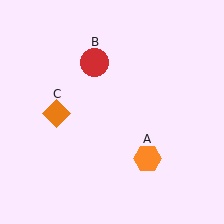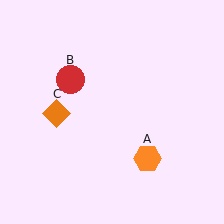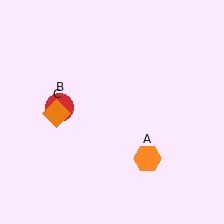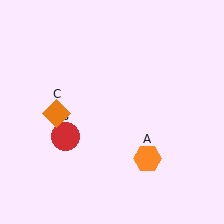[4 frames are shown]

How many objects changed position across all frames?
1 object changed position: red circle (object B).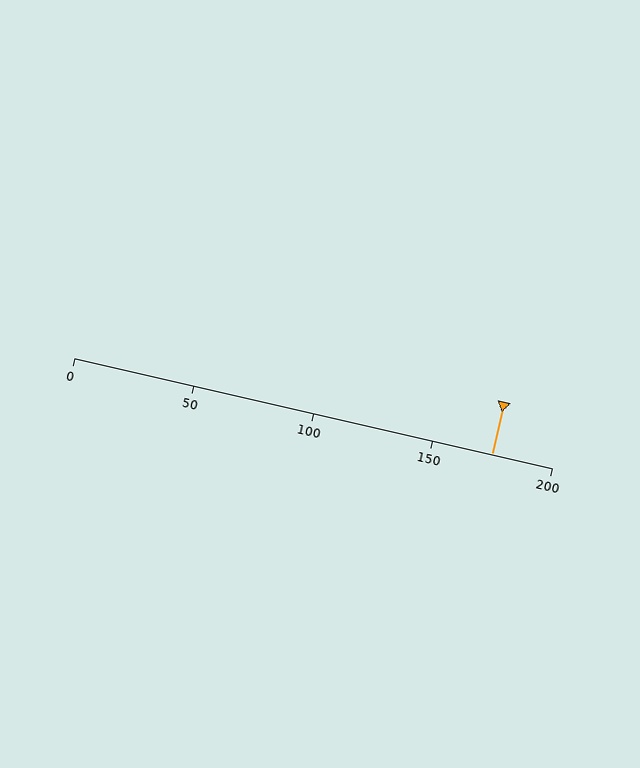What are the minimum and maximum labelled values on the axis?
The axis runs from 0 to 200.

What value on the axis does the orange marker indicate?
The marker indicates approximately 175.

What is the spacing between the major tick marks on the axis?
The major ticks are spaced 50 apart.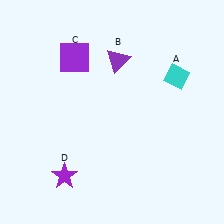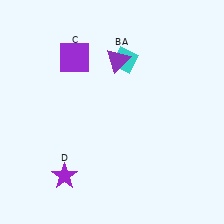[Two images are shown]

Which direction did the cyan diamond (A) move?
The cyan diamond (A) moved left.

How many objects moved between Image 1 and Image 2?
1 object moved between the two images.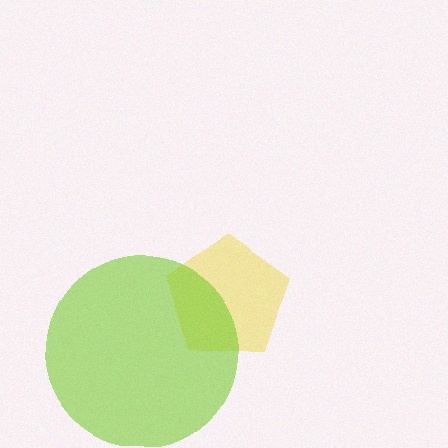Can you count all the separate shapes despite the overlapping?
Yes, there are 2 separate shapes.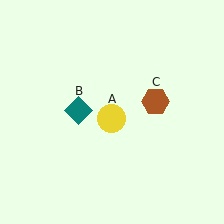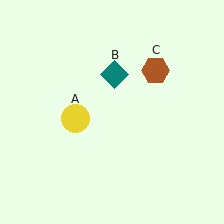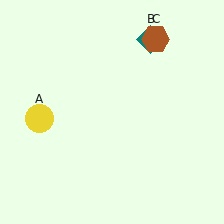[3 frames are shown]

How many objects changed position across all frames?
3 objects changed position: yellow circle (object A), teal diamond (object B), brown hexagon (object C).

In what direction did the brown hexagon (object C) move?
The brown hexagon (object C) moved up.